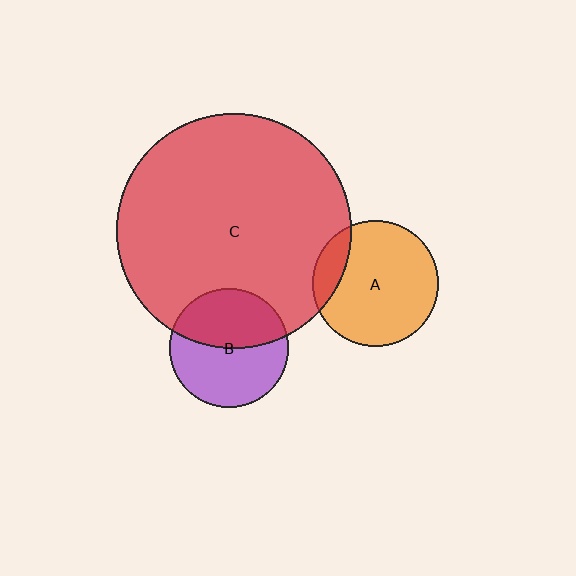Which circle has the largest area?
Circle C (red).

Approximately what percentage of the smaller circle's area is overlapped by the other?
Approximately 45%.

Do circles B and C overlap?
Yes.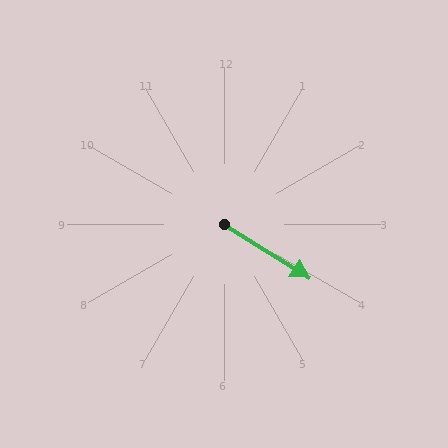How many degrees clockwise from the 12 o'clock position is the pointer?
Approximately 122 degrees.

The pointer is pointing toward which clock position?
Roughly 4 o'clock.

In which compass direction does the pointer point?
Southeast.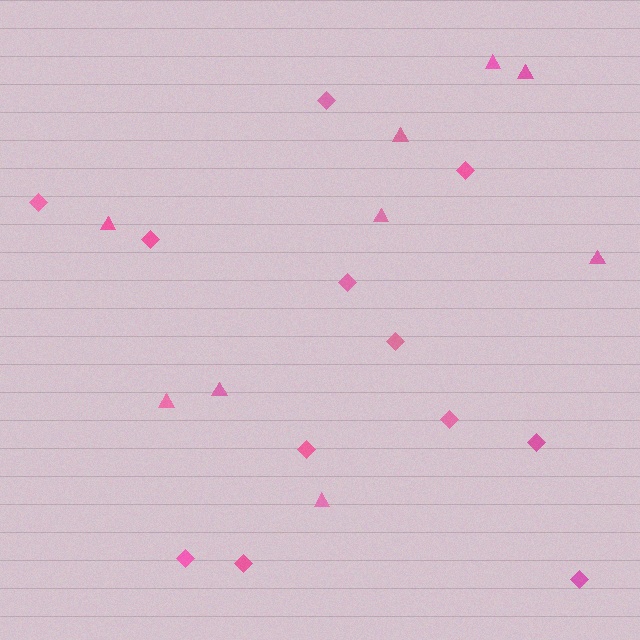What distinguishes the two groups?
There are 2 groups: one group of triangles (9) and one group of diamonds (12).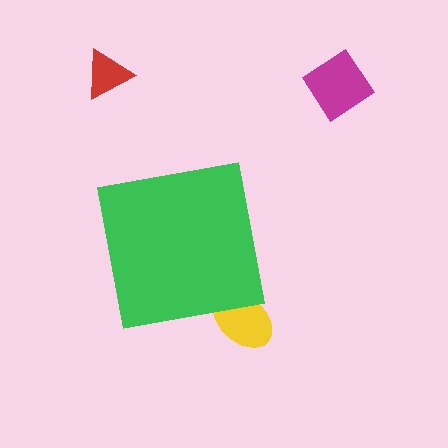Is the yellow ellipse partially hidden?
Yes, the yellow ellipse is partially hidden behind the green square.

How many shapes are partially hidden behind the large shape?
1 shape is partially hidden.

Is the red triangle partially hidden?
No, the red triangle is fully visible.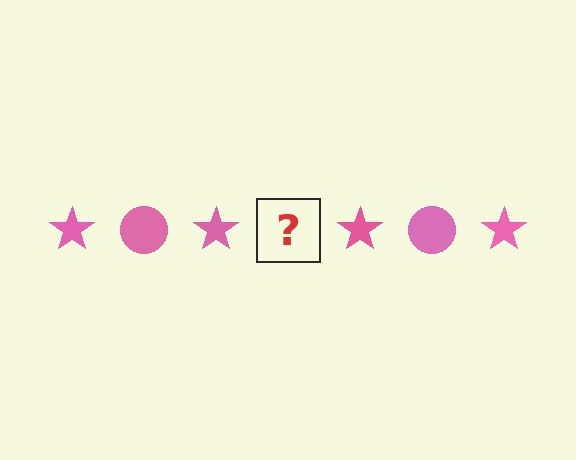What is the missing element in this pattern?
The missing element is a pink circle.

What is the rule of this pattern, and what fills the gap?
The rule is that the pattern cycles through star, circle shapes in pink. The gap should be filled with a pink circle.